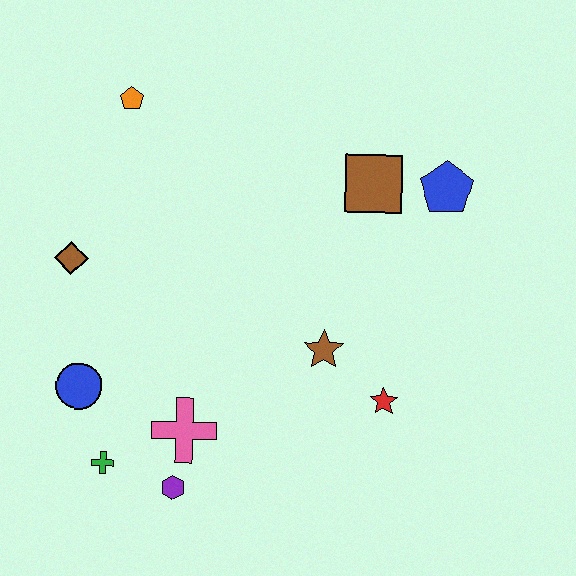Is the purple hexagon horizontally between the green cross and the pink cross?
Yes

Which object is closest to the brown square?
The blue pentagon is closest to the brown square.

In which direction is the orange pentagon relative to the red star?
The orange pentagon is above the red star.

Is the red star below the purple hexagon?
No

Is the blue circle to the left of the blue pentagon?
Yes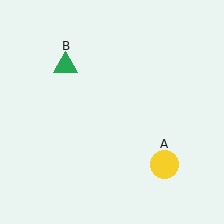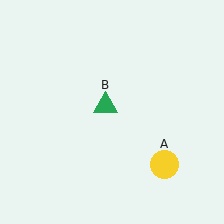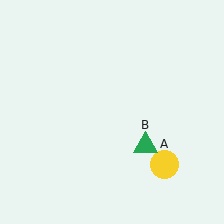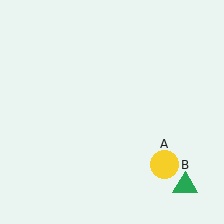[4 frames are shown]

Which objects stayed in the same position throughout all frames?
Yellow circle (object A) remained stationary.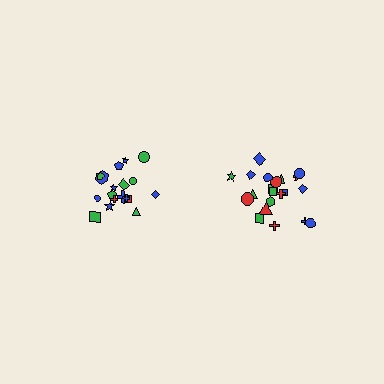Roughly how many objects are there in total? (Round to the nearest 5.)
Roughly 40 objects in total.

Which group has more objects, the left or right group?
The right group.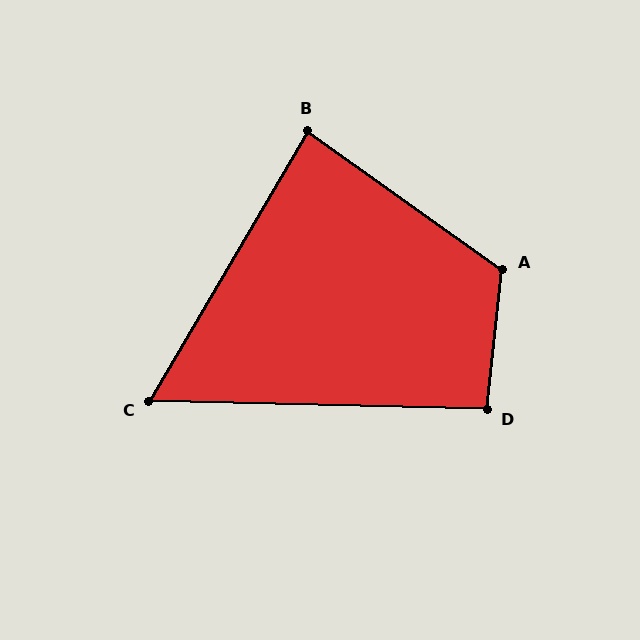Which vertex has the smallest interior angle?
C, at approximately 61 degrees.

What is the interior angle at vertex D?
Approximately 95 degrees (approximately right).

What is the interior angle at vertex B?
Approximately 85 degrees (approximately right).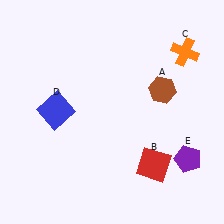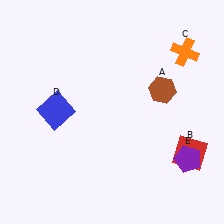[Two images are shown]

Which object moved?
The red square (B) moved right.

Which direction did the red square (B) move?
The red square (B) moved right.